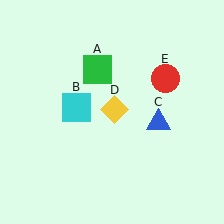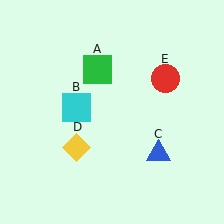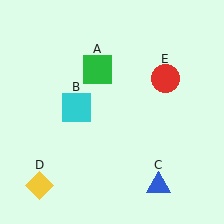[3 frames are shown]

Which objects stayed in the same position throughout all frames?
Green square (object A) and cyan square (object B) and red circle (object E) remained stationary.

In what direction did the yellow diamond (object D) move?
The yellow diamond (object D) moved down and to the left.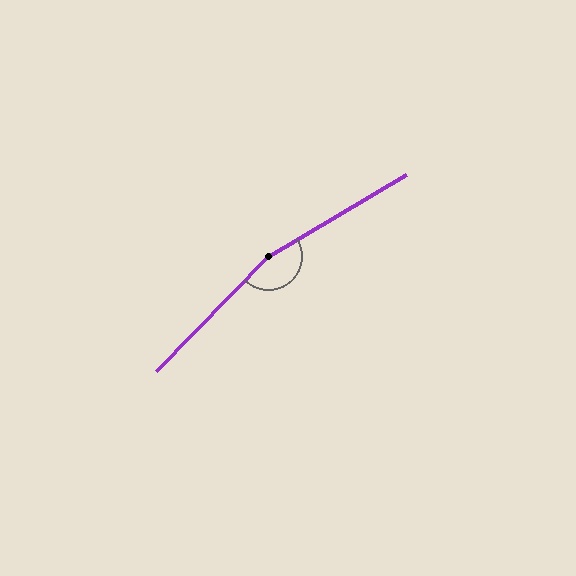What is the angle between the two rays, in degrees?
Approximately 165 degrees.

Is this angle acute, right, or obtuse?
It is obtuse.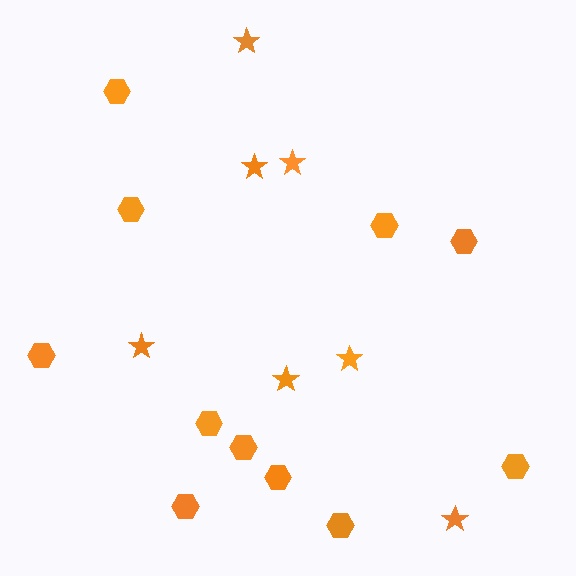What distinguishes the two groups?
There are 2 groups: one group of stars (7) and one group of hexagons (11).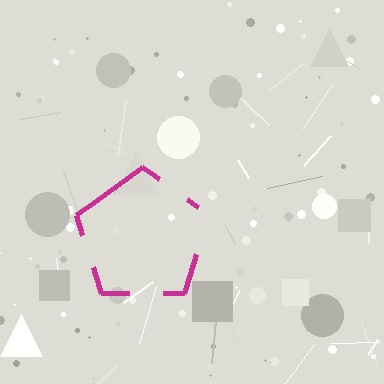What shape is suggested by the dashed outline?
The dashed outline suggests a pentagon.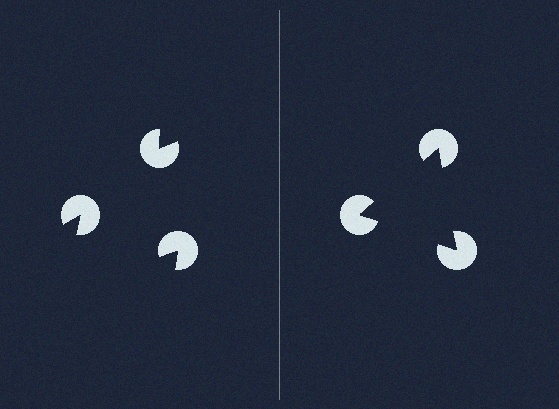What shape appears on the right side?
An illusory triangle.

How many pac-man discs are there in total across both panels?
6 — 3 on each side.